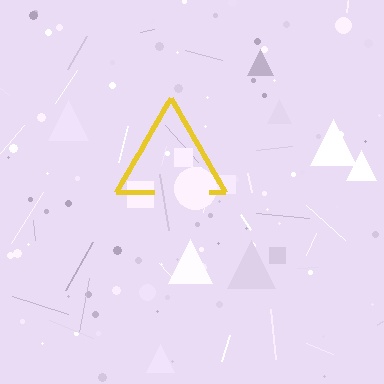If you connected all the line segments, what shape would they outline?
They would outline a triangle.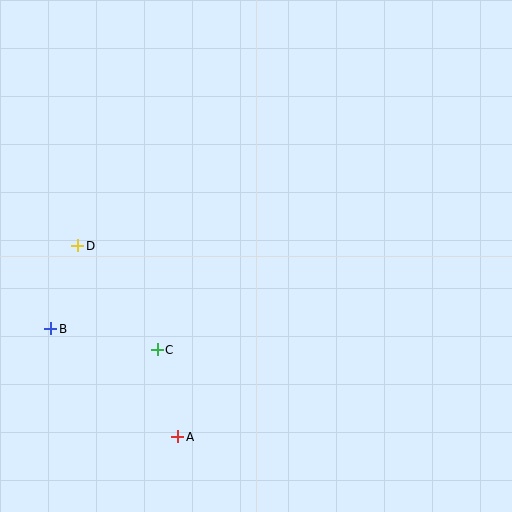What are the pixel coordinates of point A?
Point A is at (178, 437).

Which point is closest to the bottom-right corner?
Point A is closest to the bottom-right corner.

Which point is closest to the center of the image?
Point C at (157, 350) is closest to the center.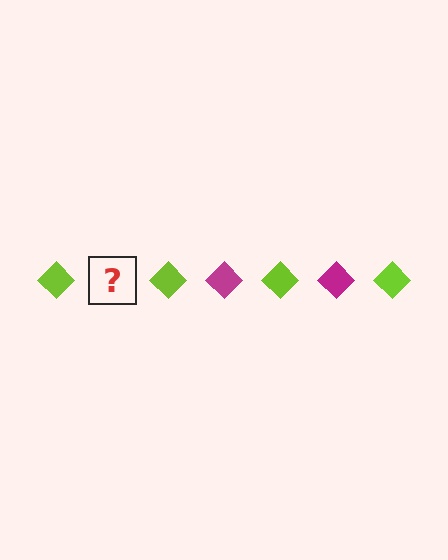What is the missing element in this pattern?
The missing element is a magenta diamond.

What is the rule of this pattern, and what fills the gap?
The rule is that the pattern cycles through lime, magenta diamonds. The gap should be filled with a magenta diamond.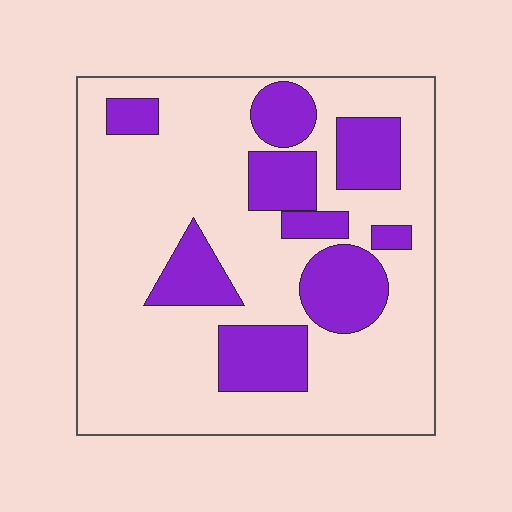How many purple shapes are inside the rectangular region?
9.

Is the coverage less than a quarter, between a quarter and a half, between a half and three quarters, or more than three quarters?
Between a quarter and a half.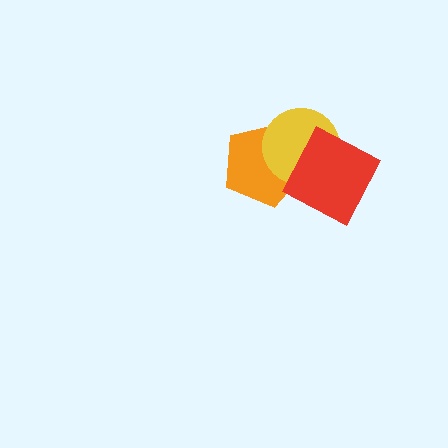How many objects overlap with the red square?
2 objects overlap with the red square.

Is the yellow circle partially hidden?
Yes, it is partially covered by another shape.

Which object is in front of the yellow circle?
The red square is in front of the yellow circle.